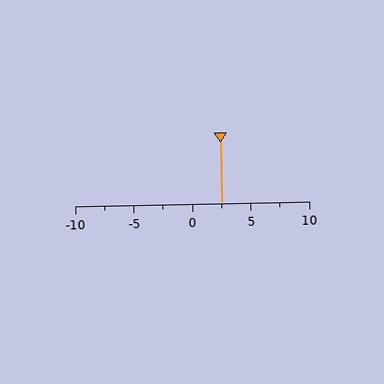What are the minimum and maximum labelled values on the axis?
The axis runs from -10 to 10.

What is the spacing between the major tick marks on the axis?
The major ticks are spaced 5 apart.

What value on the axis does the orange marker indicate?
The marker indicates approximately 2.5.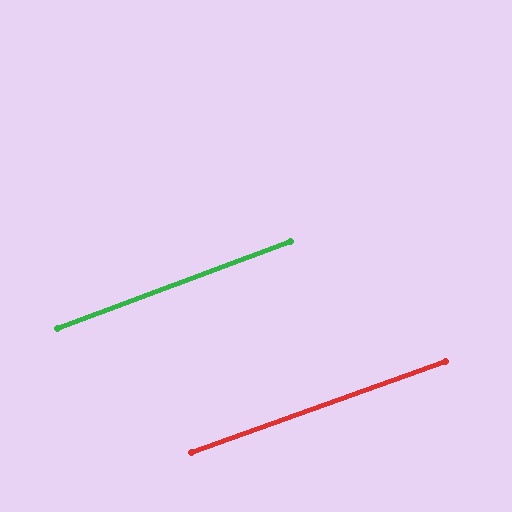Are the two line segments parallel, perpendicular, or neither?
Parallel — their directions differ by only 0.9°.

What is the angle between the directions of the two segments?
Approximately 1 degree.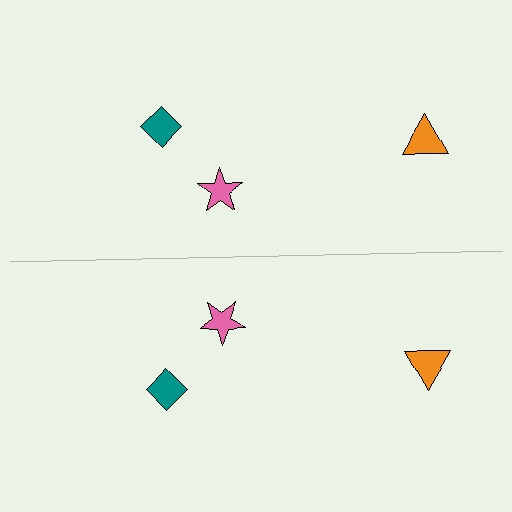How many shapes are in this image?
There are 6 shapes in this image.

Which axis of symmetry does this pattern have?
The pattern has a horizontal axis of symmetry running through the center of the image.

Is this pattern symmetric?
Yes, this pattern has bilateral (reflection) symmetry.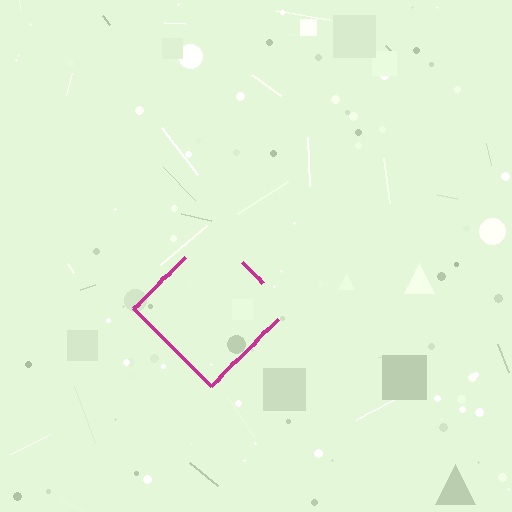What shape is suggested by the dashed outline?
The dashed outline suggests a diamond.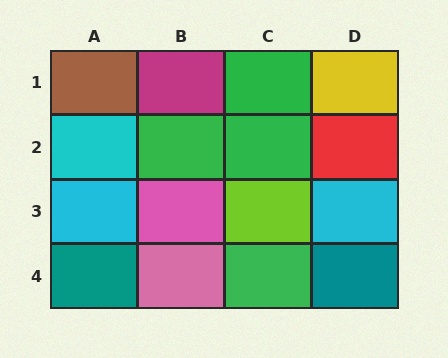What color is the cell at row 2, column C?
Green.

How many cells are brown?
1 cell is brown.